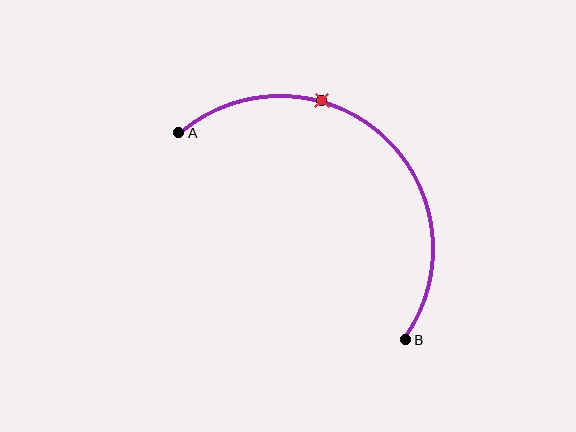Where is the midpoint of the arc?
The arc midpoint is the point on the curve farthest from the straight line joining A and B. It sits above and to the right of that line.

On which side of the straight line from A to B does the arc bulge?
The arc bulges above and to the right of the straight line connecting A and B.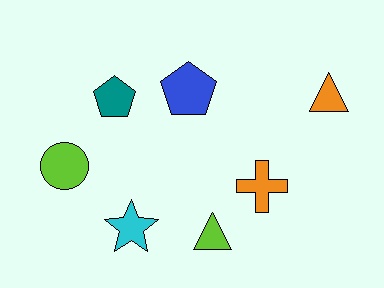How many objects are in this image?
There are 7 objects.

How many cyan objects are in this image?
There is 1 cyan object.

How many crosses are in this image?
There is 1 cross.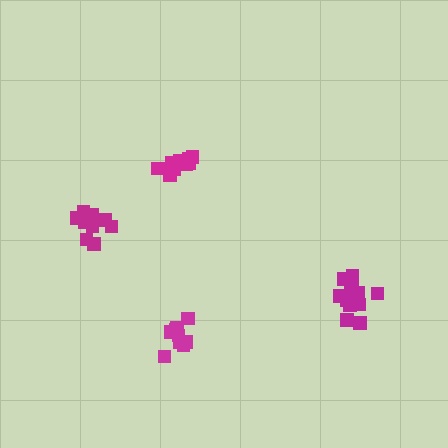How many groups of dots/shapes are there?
There are 4 groups.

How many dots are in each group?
Group 1: 9 dots, Group 2: 12 dots, Group 3: 9 dots, Group 4: 10 dots (40 total).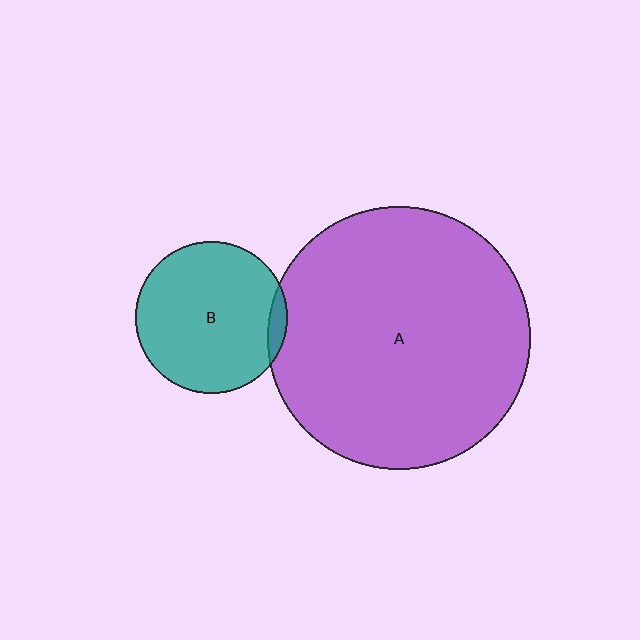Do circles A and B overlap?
Yes.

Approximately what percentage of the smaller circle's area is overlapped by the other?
Approximately 5%.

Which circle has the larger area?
Circle A (purple).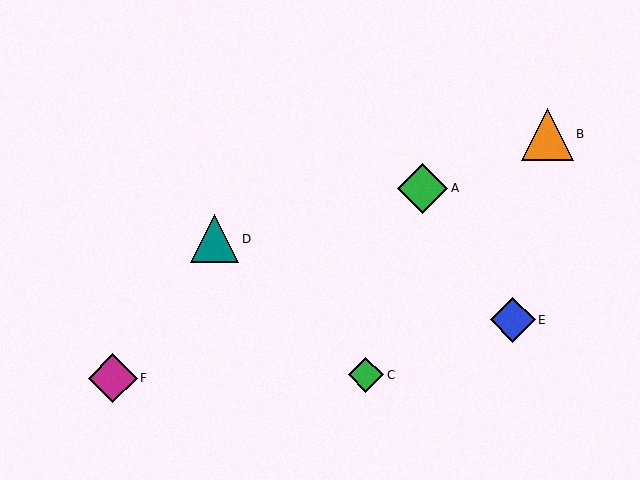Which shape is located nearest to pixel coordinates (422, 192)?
The green diamond (labeled A) at (423, 188) is nearest to that location.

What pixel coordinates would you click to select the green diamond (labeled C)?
Click at (366, 375) to select the green diamond C.